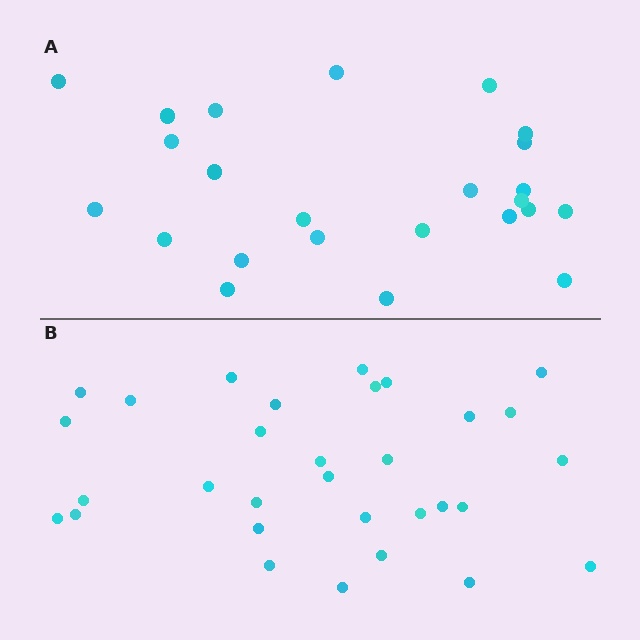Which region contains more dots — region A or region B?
Region B (the bottom region) has more dots.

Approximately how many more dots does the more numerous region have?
Region B has roughly 8 or so more dots than region A.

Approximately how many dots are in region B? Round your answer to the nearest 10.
About 30 dots. (The exact count is 31, which rounds to 30.)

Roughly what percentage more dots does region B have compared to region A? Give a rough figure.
About 30% more.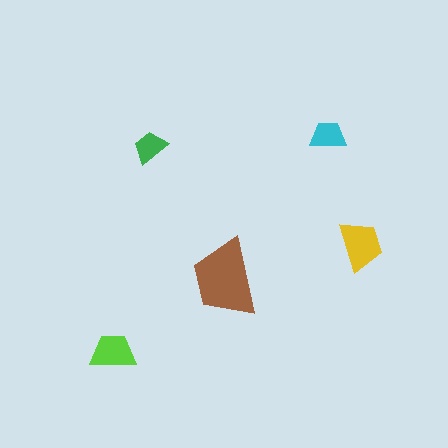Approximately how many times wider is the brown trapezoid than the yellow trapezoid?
About 1.5 times wider.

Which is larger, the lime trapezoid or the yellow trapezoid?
The yellow one.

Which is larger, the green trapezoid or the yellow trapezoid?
The yellow one.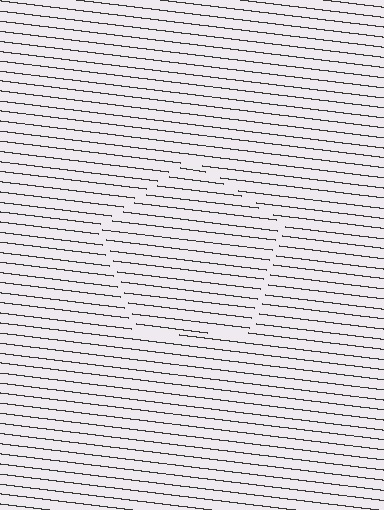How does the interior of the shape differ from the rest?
The interior of the shape contains the same grating, shifted by half a period — the contour is defined by the phase discontinuity where line-ends from the inner and outer gratings abut.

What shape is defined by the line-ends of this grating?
An illusory pentagon. The interior of the shape contains the same grating, shifted by half a period — the contour is defined by the phase discontinuity where line-ends from the inner and outer gratings abut.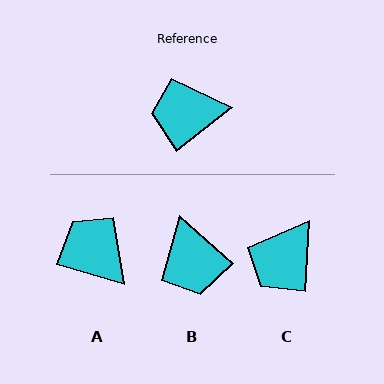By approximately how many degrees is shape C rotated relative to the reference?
Approximately 50 degrees counter-clockwise.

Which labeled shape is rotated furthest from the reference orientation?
B, about 100 degrees away.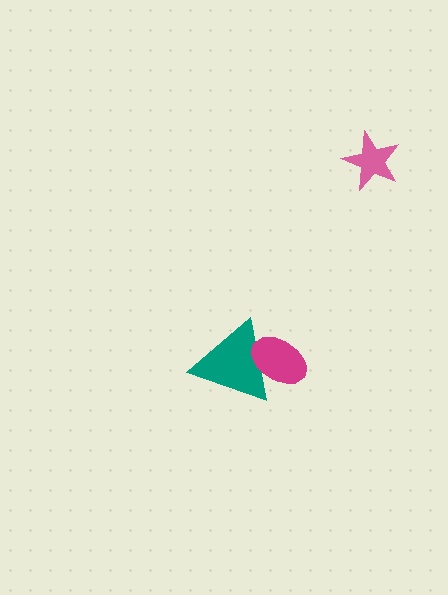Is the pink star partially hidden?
No, no other shape covers it.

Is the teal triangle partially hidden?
Yes, it is partially covered by another shape.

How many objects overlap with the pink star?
0 objects overlap with the pink star.